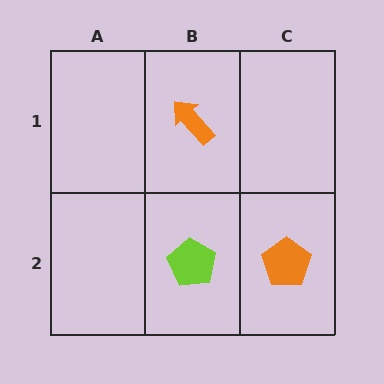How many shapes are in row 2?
2 shapes.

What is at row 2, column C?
An orange pentagon.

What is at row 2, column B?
A lime pentagon.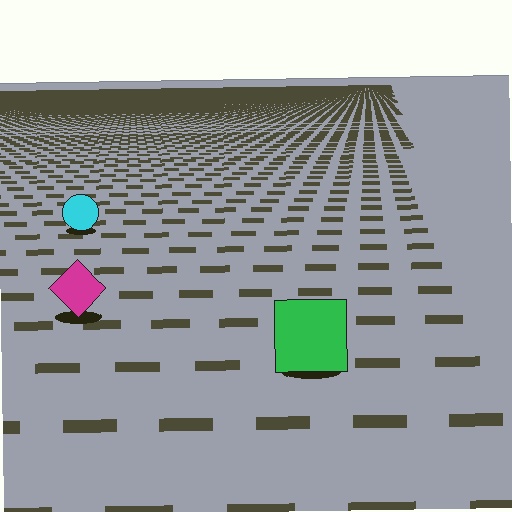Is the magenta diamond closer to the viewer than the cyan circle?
Yes. The magenta diamond is closer — you can tell from the texture gradient: the ground texture is coarser near it.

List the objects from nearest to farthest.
From nearest to farthest: the green square, the magenta diamond, the cyan circle.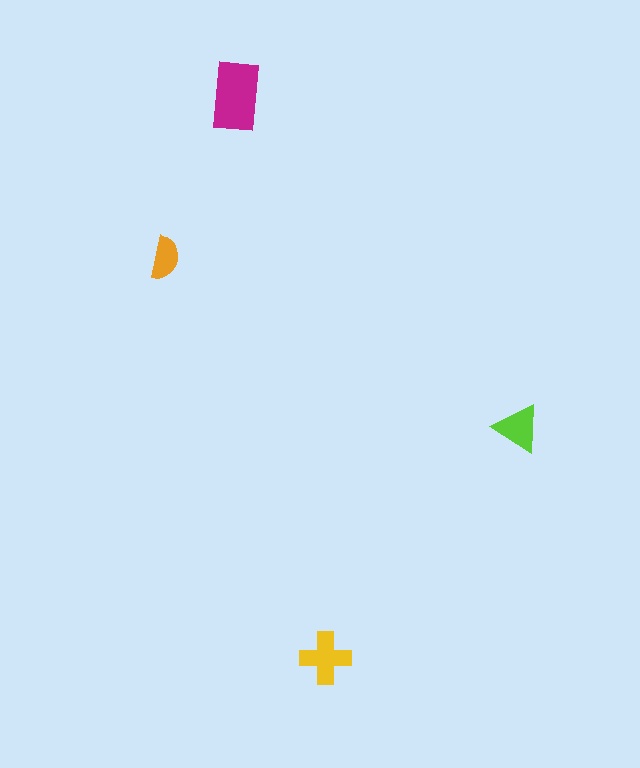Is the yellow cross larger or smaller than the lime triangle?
Larger.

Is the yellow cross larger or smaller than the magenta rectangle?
Smaller.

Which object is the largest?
The magenta rectangle.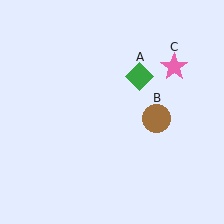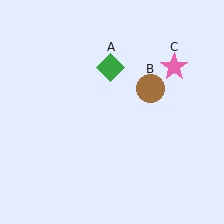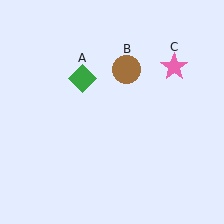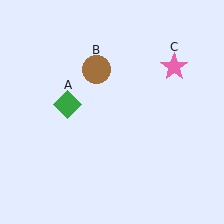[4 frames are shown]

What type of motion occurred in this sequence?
The green diamond (object A), brown circle (object B) rotated counterclockwise around the center of the scene.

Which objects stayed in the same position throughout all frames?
Pink star (object C) remained stationary.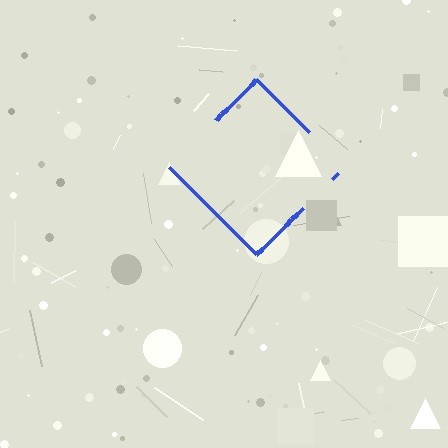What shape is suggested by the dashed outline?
The dashed outline suggests a diamond.